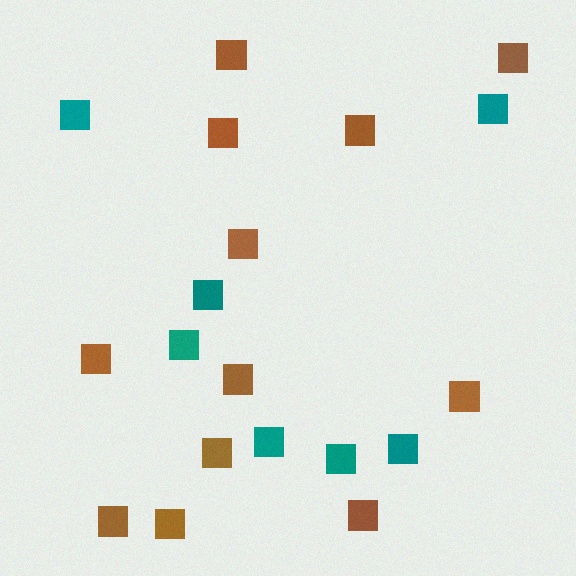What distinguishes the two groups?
There are 2 groups: one group of brown squares (12) and one group of teal squares (7).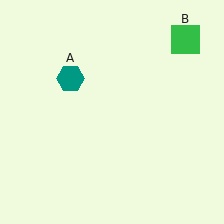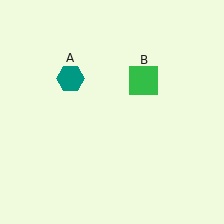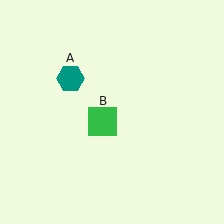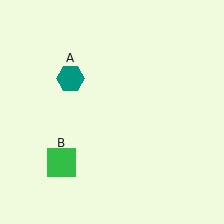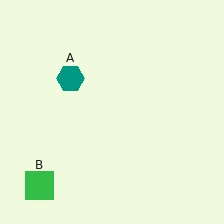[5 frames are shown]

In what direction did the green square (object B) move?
The green square (object B) moved down and to the left.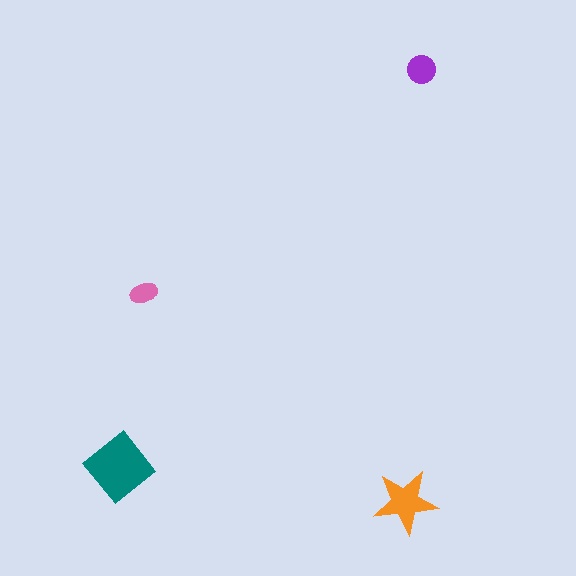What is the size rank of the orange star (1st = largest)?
2nd.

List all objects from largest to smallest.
The teal diamond, the orange star, the purple circle, the pink ellipse.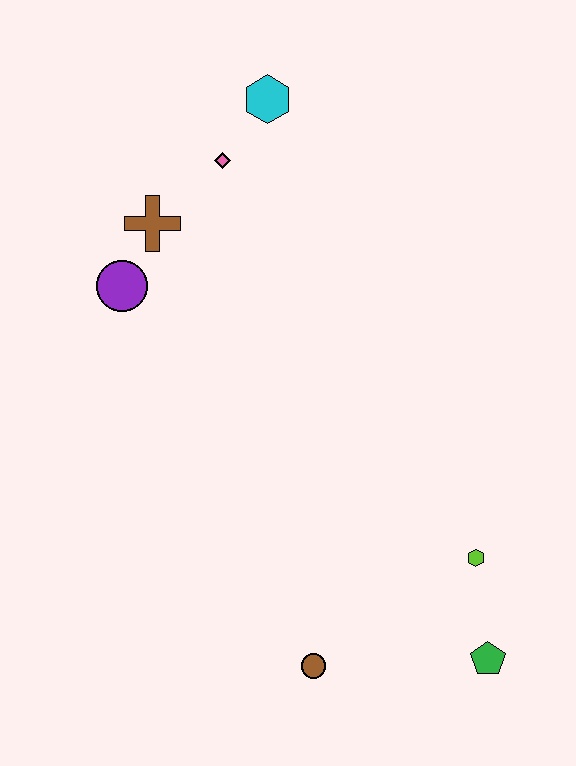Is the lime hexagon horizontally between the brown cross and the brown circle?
No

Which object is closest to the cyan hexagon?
The pink diamond is closest to the cyan hexagon.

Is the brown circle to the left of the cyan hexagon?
No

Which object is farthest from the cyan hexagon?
The green pentagon is farthest from the cyan hexagon.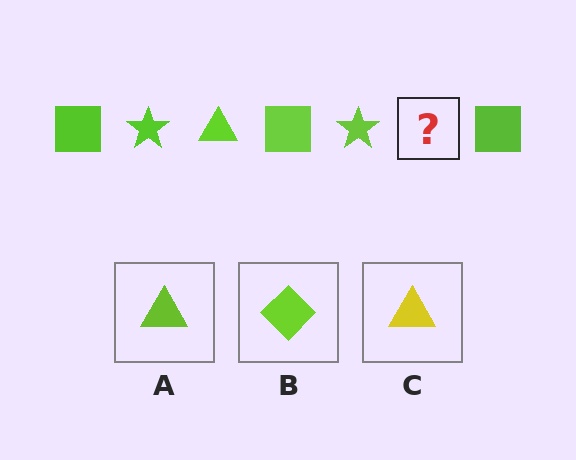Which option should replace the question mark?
Option A.